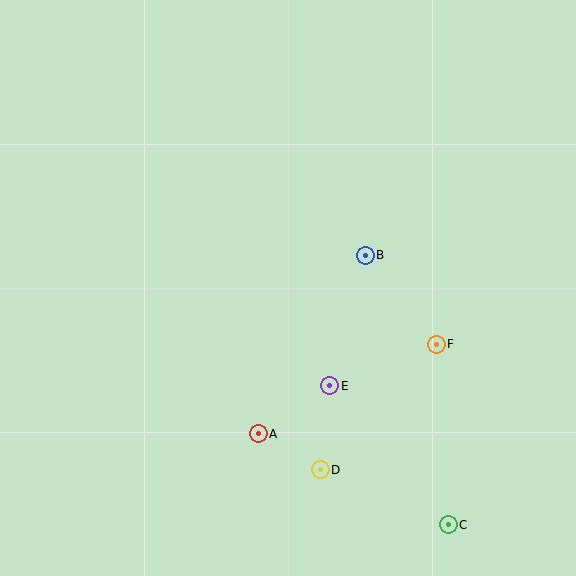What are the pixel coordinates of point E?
Point E is at (330, 386).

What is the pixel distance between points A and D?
The distance between A and D is 72 pixels.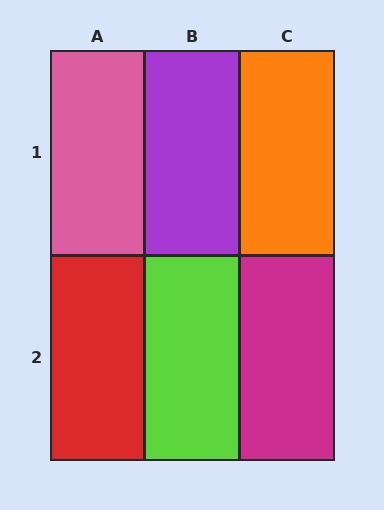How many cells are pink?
1 cell is pink.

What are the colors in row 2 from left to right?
Red, lime, magenta.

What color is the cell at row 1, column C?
Orange.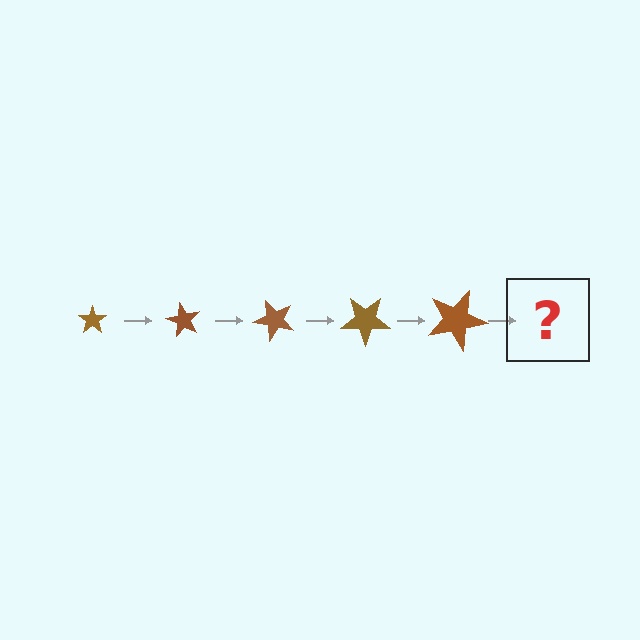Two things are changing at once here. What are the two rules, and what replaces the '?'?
The two rules are that the star grows larger each step and it rotates 60 degrees each step. The '?' should be a star, larger than the previous one and rotated 300 degrees from the start.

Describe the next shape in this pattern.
It should be a star, larger than the previous one and rotated 300 degrees from the start.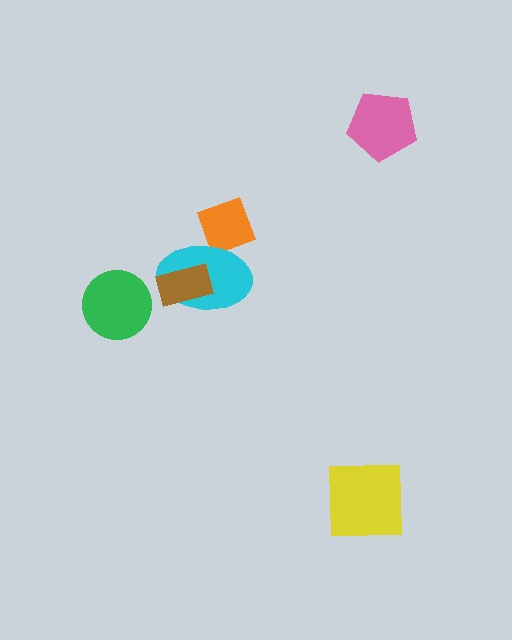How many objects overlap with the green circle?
0 objects overlap with the green circle.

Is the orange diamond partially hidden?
Yes, it is partially covered by another shape.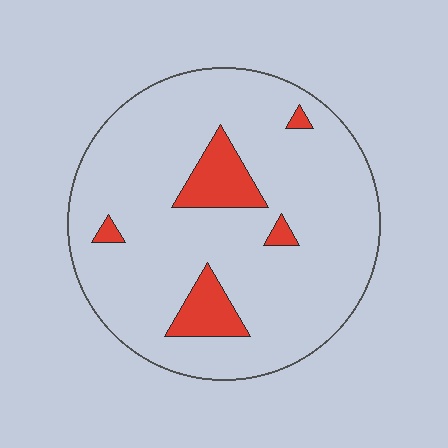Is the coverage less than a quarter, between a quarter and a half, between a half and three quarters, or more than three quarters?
Less than a quarter.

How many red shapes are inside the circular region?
5.